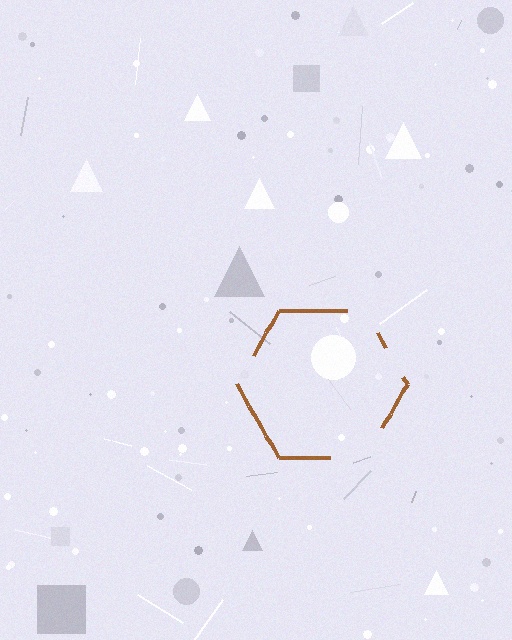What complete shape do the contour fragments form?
The contour fragments form a hexagon.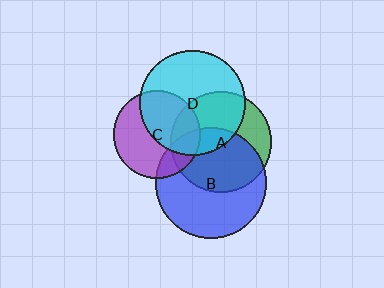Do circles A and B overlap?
Yes.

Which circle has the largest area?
Circle B (blue).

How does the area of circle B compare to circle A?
Approximately 1.2 times.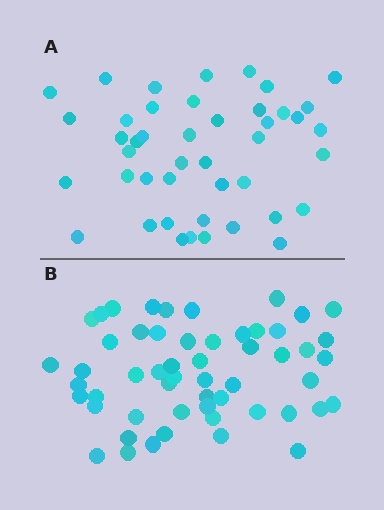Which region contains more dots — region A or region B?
Region B (the bottom region) has more dots.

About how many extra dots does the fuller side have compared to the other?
Region B has roughly 10 or so more dots than region A.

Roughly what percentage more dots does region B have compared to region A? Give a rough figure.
About 25% more.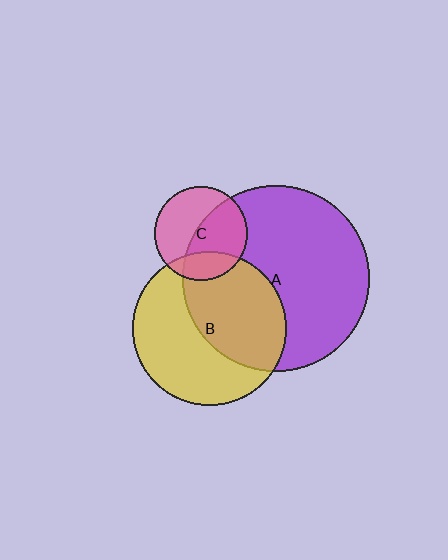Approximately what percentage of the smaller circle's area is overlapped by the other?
Approximately 50%.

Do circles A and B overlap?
Yes.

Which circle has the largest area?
Circle A (purple).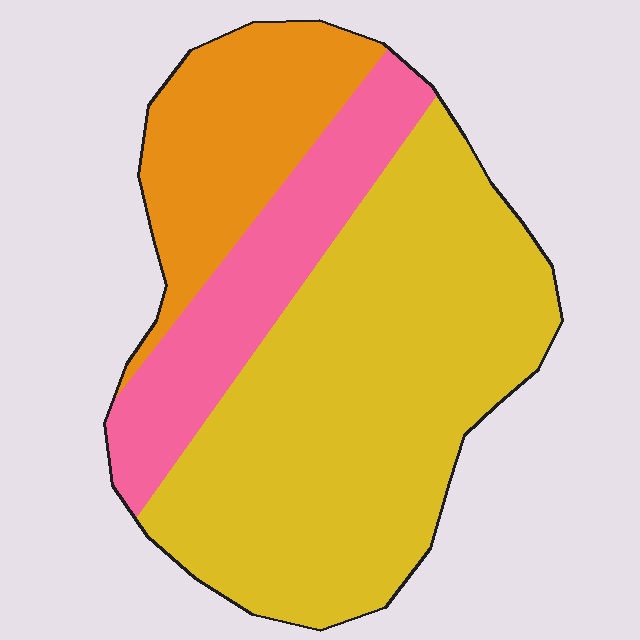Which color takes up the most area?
Yellow, at roughly 60%.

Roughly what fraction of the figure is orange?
Orange takes up about one fifth (1/5) of the figure.